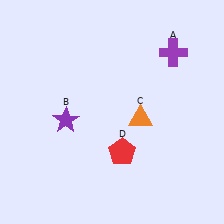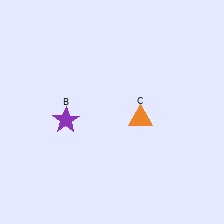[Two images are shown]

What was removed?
The red pentagon (D), the purple cross (A) were removed in Image 2.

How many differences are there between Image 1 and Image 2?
There are 2 differences between the two images.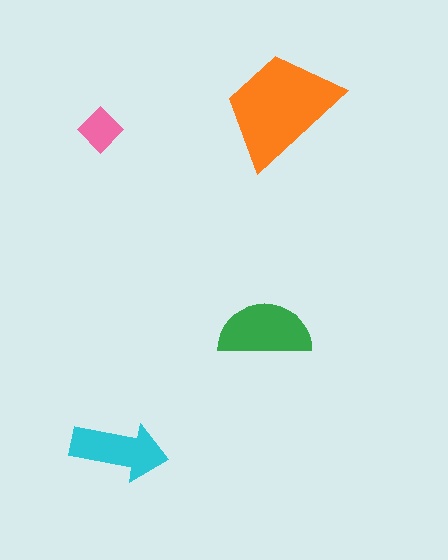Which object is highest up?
The orange trapezoid is topmost.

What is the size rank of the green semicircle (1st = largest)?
2nd.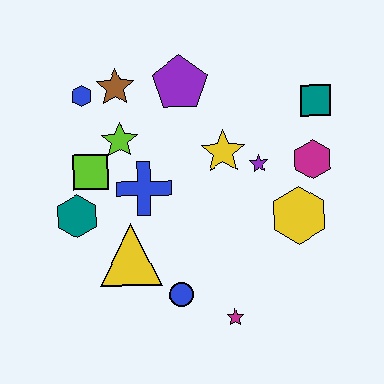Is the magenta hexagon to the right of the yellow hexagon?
Yes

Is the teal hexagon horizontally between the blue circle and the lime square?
No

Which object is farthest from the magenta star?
The blue hexagon is farthest from the magenta star.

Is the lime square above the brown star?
No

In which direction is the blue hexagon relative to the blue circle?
The blue hexagon is above the blue circle.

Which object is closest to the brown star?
The blue hexagon is closest to the brown star.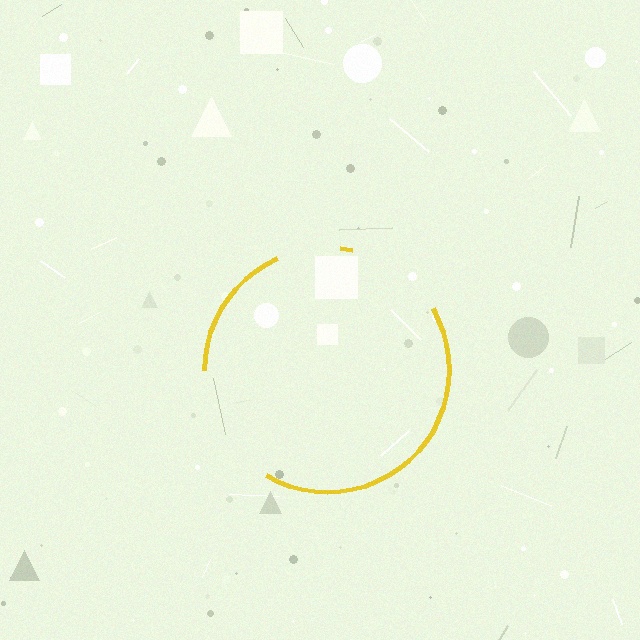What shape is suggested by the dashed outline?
The dashed outline suggests a circle.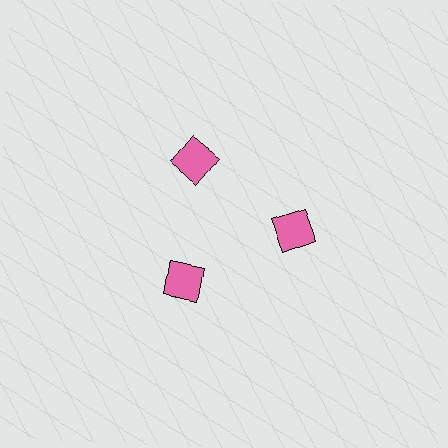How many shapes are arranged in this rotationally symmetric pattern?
There are 3 shapes, arranged in 3 groups of 1.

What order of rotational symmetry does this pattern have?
This pattern has 3-fold rotational symmetry.